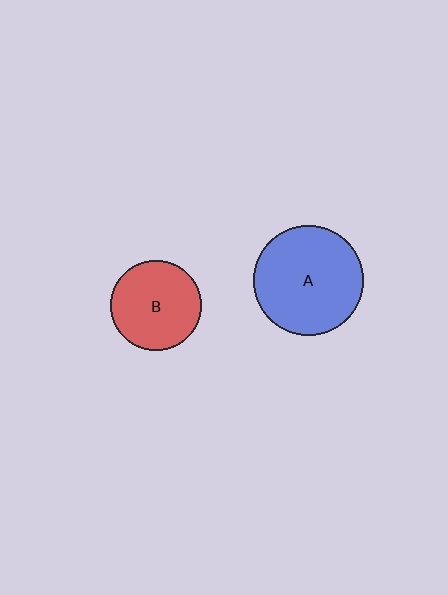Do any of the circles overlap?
No, none of the circles overlap.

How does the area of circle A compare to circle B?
Approximately 1.5 times.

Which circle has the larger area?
Circle A (blue).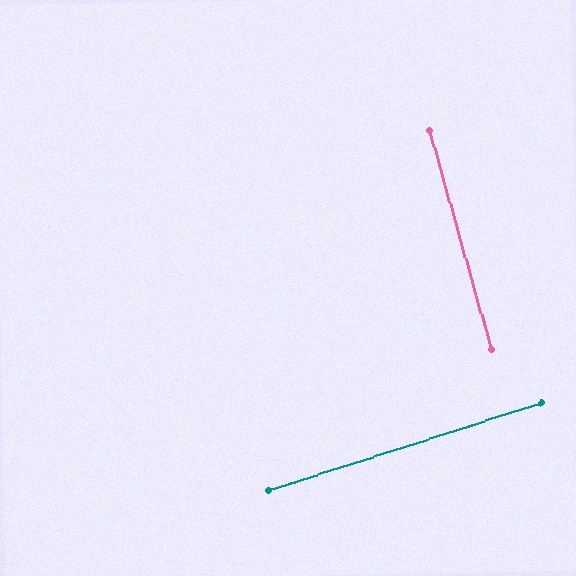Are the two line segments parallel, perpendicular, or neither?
Perpendicular — they meet at approximately 88°.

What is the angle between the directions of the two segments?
Approximately 88 degrees.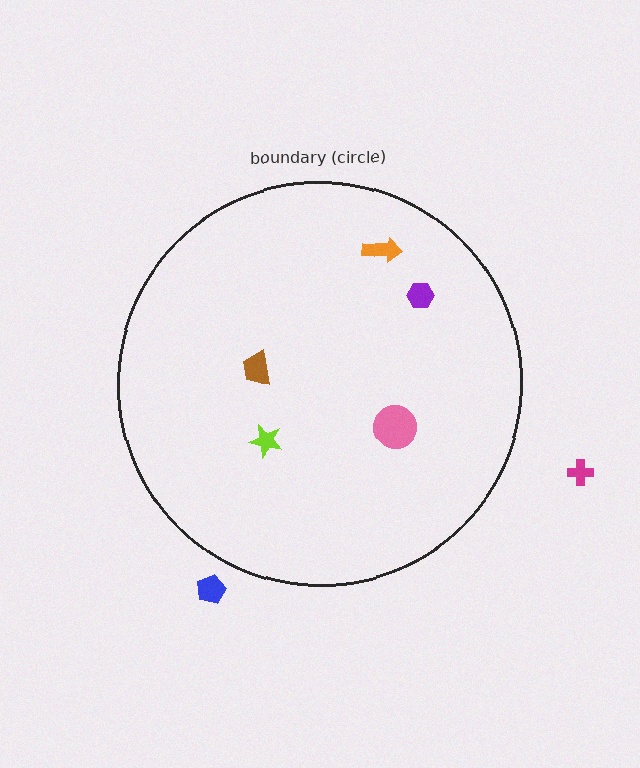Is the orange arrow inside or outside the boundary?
Inside.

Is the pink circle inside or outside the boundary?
Inside.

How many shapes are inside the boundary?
5 inside, 2 outside.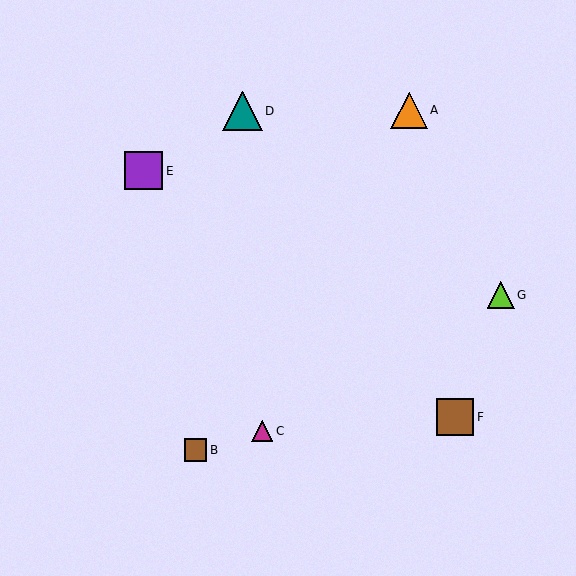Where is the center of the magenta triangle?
The center of the magenta triangle is at (262, 431).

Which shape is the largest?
The teal triangle (labeled D) is the largest.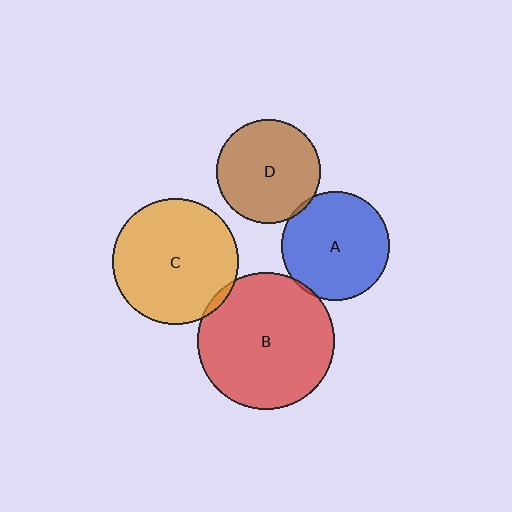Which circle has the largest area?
Circle B (red).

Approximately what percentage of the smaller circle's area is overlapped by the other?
Approximately 5%.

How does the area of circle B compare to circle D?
Approximately 1.7 times.